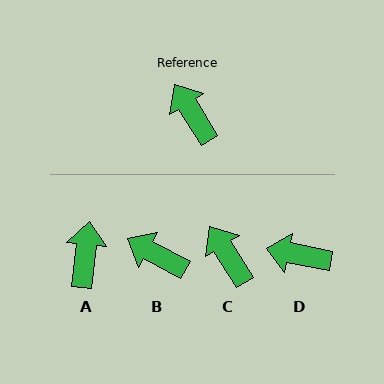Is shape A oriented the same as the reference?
No, it is off by about 39 degrees.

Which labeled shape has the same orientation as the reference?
C.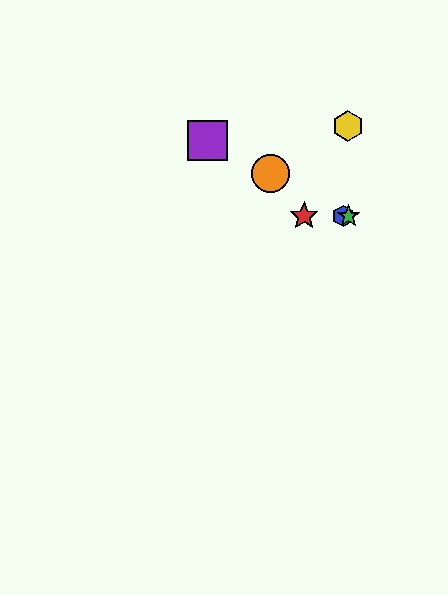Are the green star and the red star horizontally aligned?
Yes, both are at y≈216.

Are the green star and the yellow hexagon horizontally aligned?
No, the green star is at y≈216 and the yellow hexagon is at y≈126.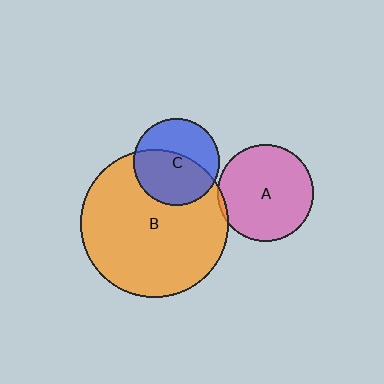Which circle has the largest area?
Circle B (orange).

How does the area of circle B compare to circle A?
Approximately 2.3 times.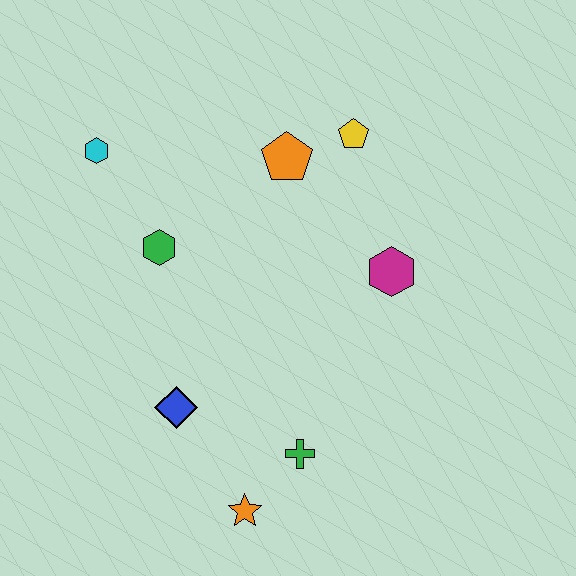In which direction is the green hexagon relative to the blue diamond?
The green hexagon is above the blue diamond.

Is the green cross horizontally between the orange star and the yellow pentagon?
Yes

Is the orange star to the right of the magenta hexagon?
No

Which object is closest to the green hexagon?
The cyan hexagon is closest to the green hexagon.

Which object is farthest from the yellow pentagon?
The orange star is farthest from the yellow pentagon.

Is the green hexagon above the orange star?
Yes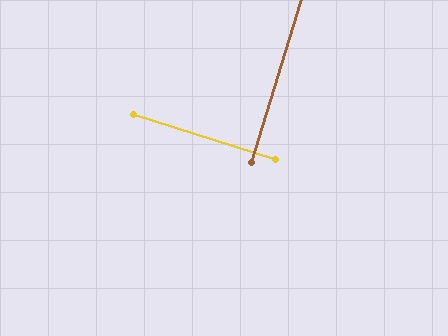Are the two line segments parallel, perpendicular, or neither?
Perpendicular — they meet at approximately 90°.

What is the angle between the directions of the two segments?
Approximately 90 degrees.